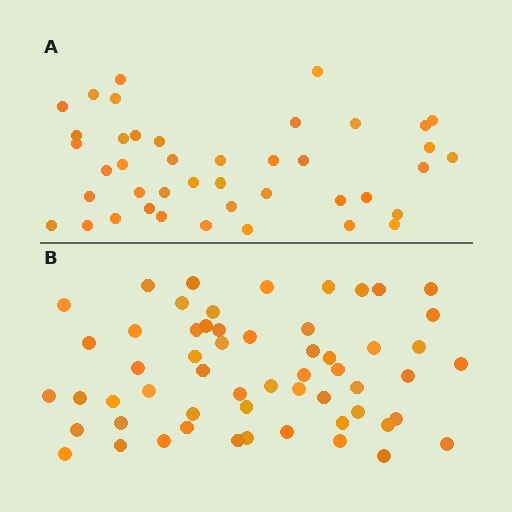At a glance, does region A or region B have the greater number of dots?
Region B (the bottom region) has more dots.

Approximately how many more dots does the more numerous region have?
Region B has approximately 15 more dots than region A.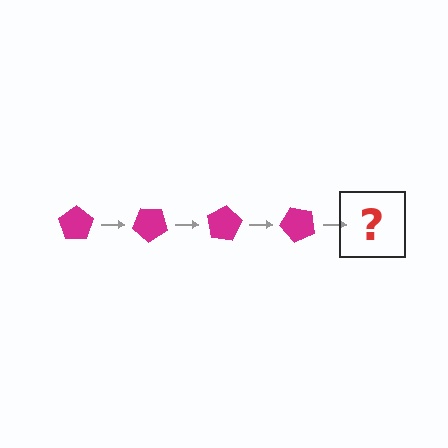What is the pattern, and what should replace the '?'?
The pattern is that the pentagon rotates 40 degrees each step. The '?' should be a magenta pentagon rotated 160 degrees.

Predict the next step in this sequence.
The next step is a magenta pentagon rotated 160 degrees.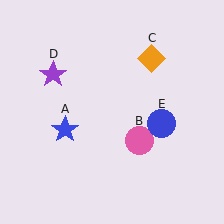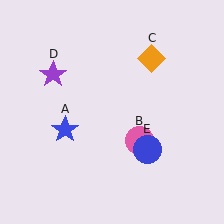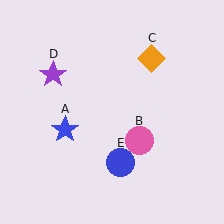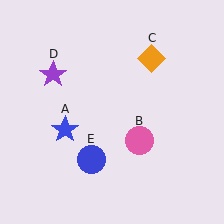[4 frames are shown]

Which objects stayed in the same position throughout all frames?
Blue star (object A) and pink circle (object B) and orange diamond (object C) and purple star (object D) remained stationary.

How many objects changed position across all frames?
1 object changed position: blue circle (object E).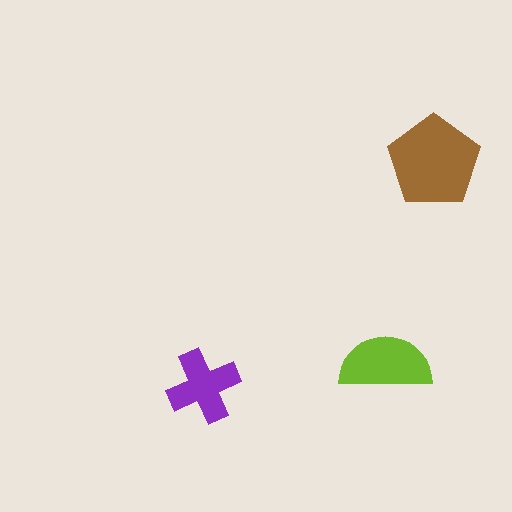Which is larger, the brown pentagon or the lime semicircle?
The brown pentagon.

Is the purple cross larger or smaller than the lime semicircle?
Smaller.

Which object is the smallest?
The purple cross.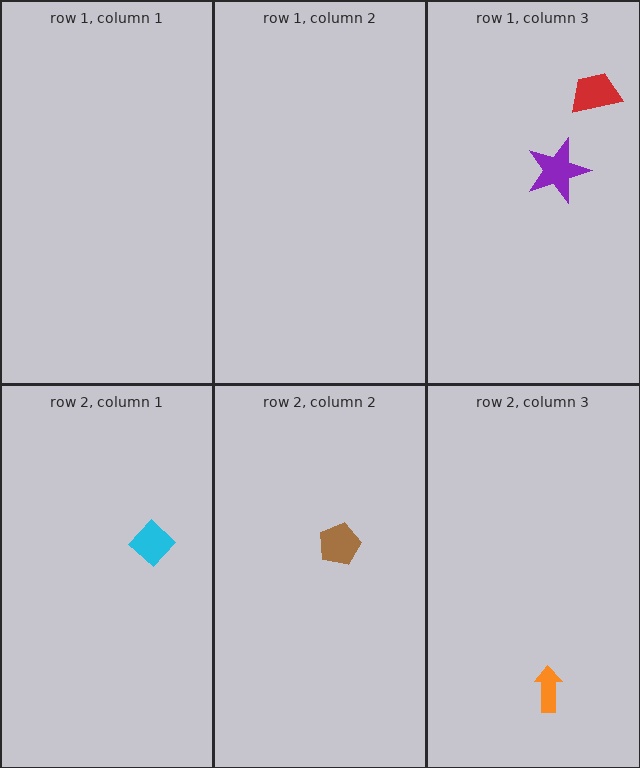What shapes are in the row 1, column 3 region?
The red trapezoid, the purple star.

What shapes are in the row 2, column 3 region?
The orange arrow.